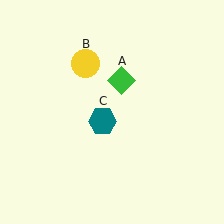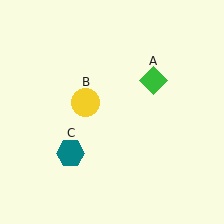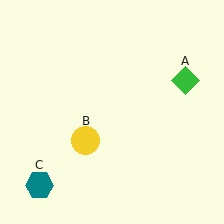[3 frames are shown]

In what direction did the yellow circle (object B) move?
The yellow circle (object B) moved down.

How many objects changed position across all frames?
3 objects changed position: green diamond (object A), yellow circle (object B), teal hexagon (object C).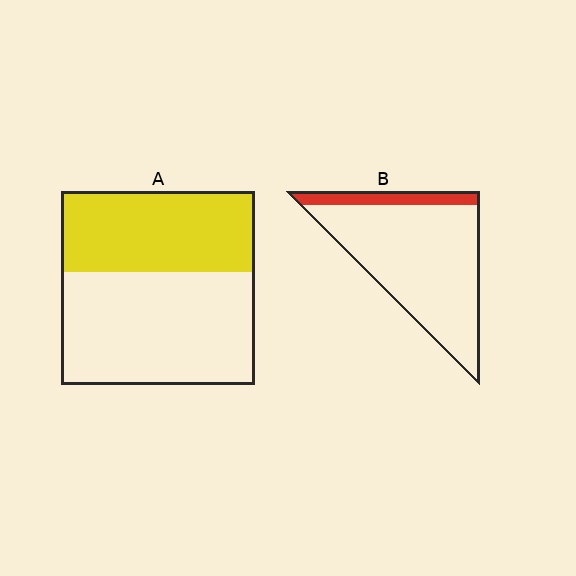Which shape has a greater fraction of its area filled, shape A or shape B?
Shape A.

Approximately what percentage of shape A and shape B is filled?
A is approximately 40% and B is approximately 15%.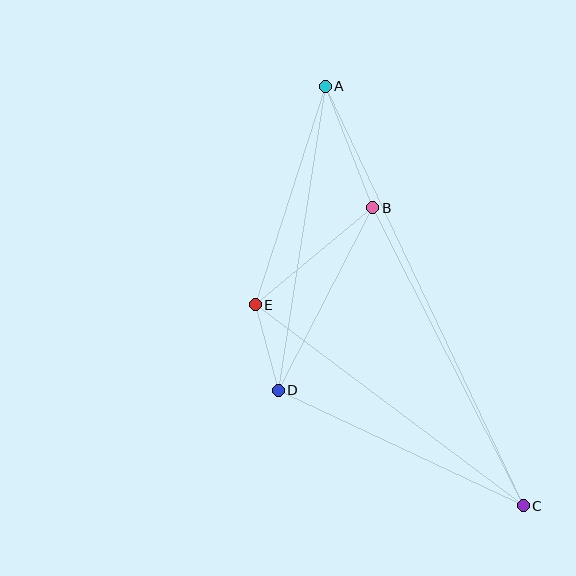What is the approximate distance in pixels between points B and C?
The distance between B and C is approximately 334 pixels.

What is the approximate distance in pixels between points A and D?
The distance between A and D is approximately 308 pixels.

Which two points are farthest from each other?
Points A and C are farthest from each other.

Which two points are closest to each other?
Points D and E are closest to each other.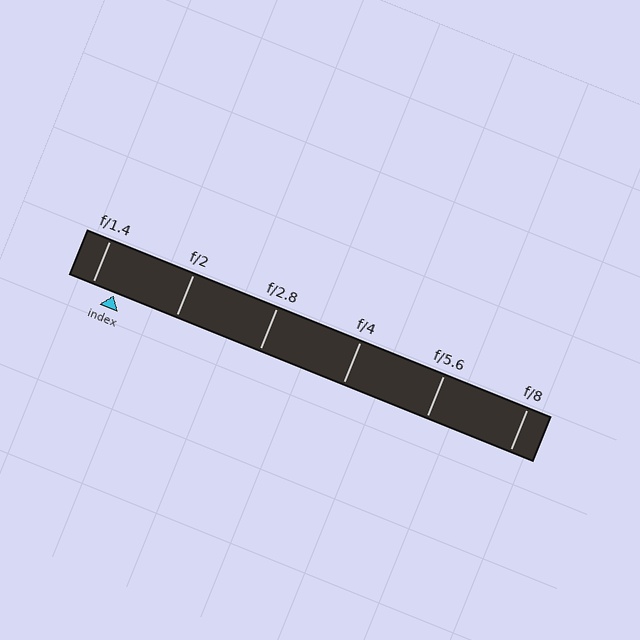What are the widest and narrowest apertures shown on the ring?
The widest aperture shown is f/1.4 and the narrowest is f/8.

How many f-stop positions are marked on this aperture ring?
There are 6 f-stop positions marked.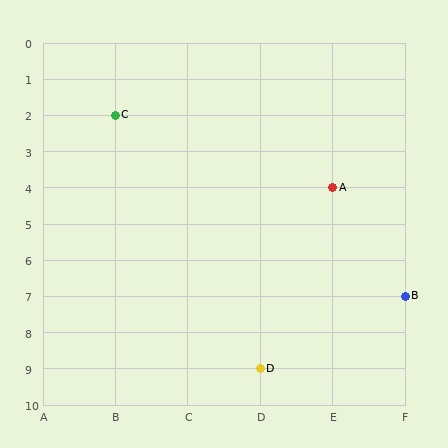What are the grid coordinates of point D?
Point D is at grid coordinates (D, 9).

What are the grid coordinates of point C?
Point C is at grid coordinates (B, 2).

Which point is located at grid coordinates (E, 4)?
Point A is at (E, 4).